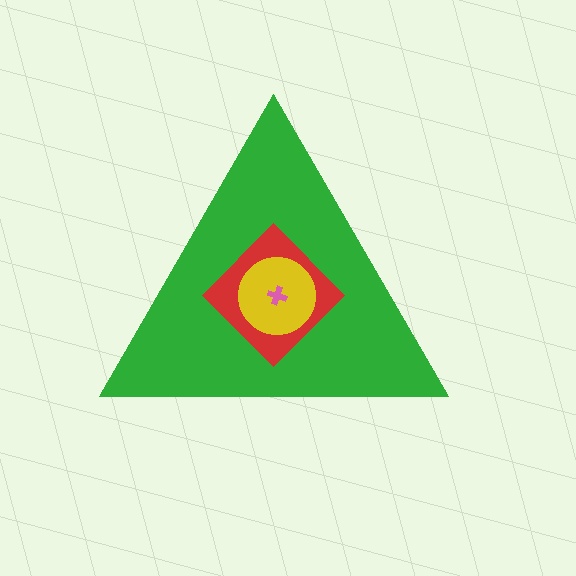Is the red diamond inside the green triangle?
Yes.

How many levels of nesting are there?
4.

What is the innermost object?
The pink cross.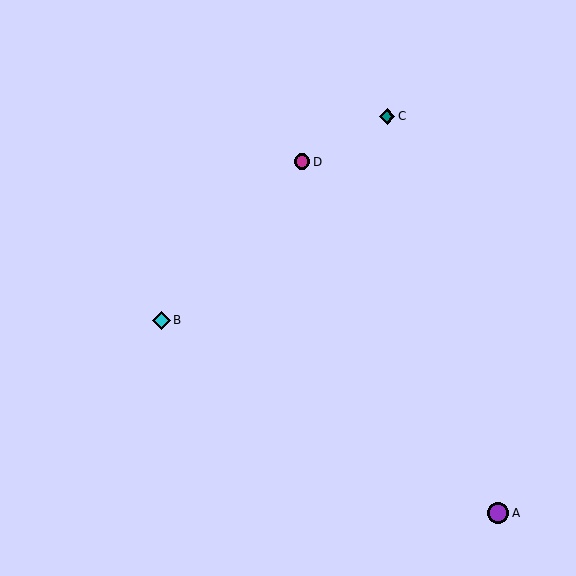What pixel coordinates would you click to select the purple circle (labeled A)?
Click at (498, 513) to select the purple circle A.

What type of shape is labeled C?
Shape C is a teal diamond.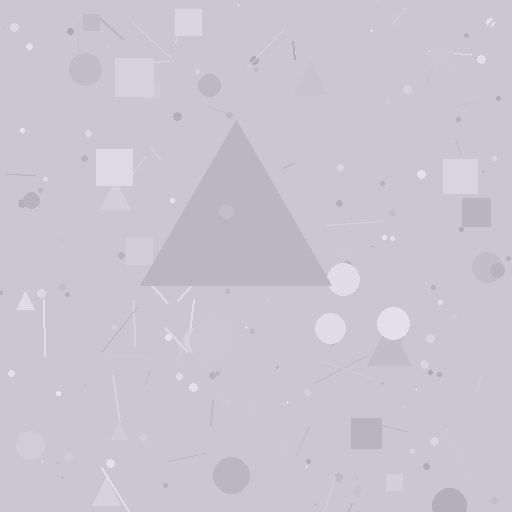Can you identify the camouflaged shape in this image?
The camouflaged shape is a triangle.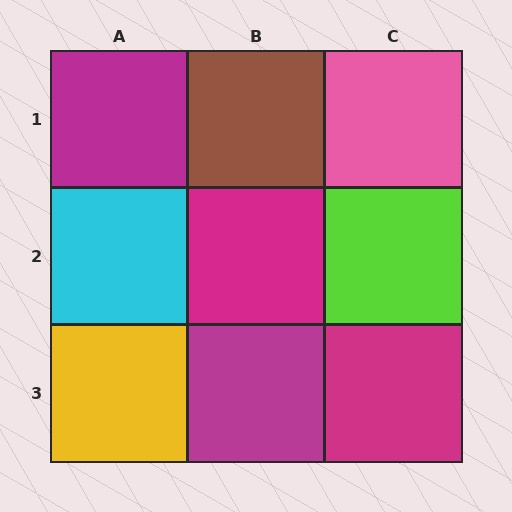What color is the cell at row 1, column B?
Brown.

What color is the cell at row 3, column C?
Magenta.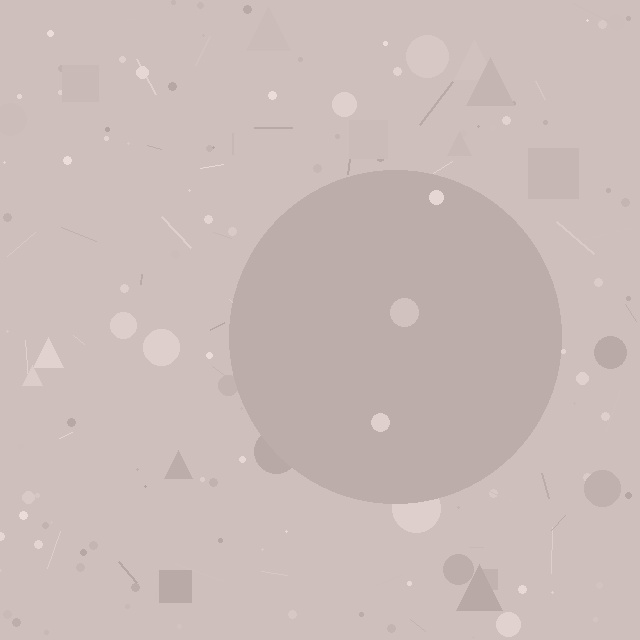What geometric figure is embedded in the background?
A circle is embedded in the background.